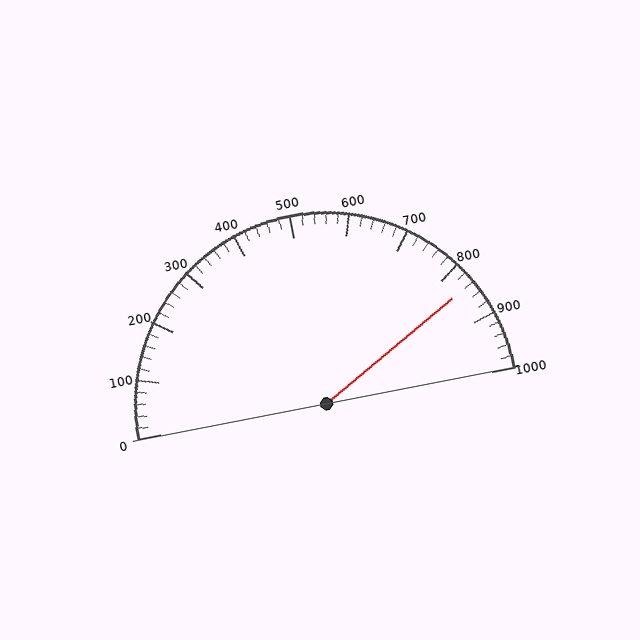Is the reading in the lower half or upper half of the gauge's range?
The reading is in the upper half of the range (0 to 1000).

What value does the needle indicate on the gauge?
The needle indicates approximately 840.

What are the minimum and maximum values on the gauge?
The gauge ranges from 0 to 1000.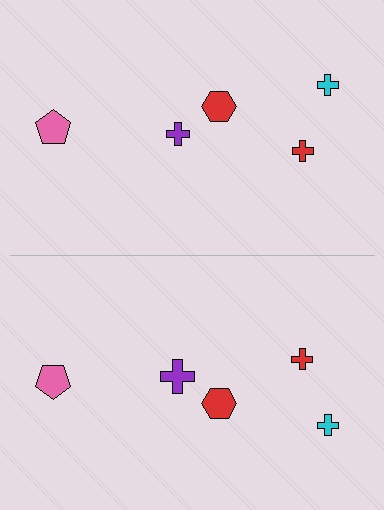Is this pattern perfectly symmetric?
No, the pattern is not perfectly symmetric. The purple cross on the bottom side has a different size than its mirror counterpart.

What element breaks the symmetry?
The purple cross on the bottom side has a different size than its mirror counterpart.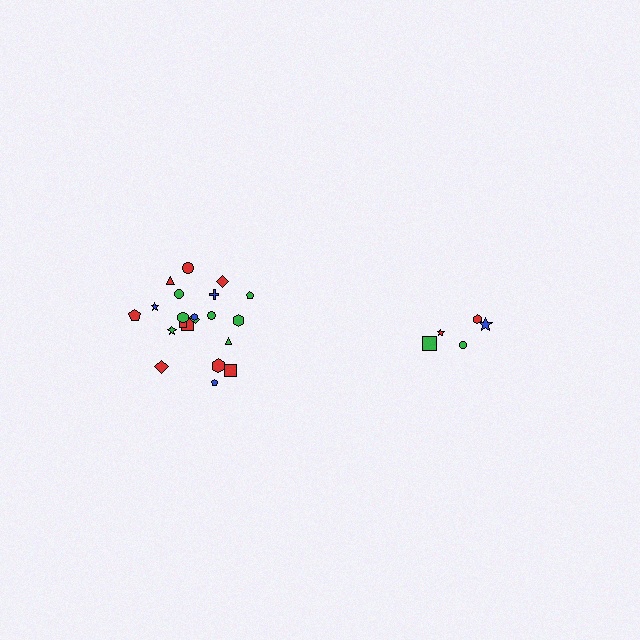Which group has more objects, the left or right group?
The left group.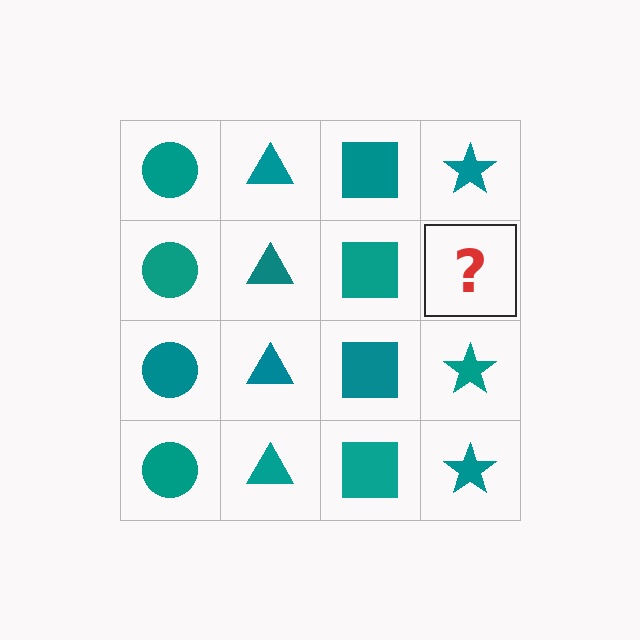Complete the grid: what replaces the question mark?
The question mark should be replaced with a teal star.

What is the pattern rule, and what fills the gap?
The rule is that each column has a consistent shape. The gap should be filled with a teal star.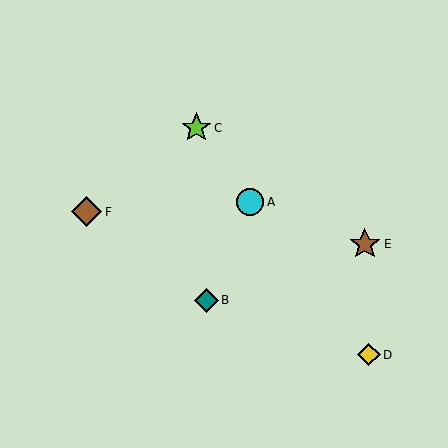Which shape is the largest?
The brown star (labeled E) is the largest.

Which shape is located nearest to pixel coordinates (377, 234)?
The brown star (labeled E) at (365, 244) is nearest to that location.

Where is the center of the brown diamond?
The center of the brown diamond is at (87, 212).